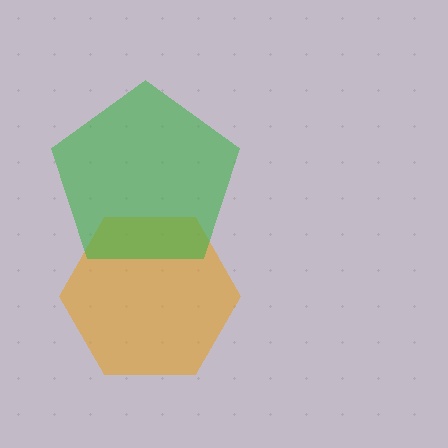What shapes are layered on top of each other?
The layered shapes are: an orange hexagon, a green pentagon.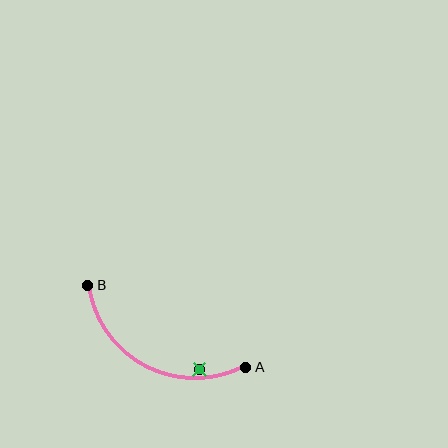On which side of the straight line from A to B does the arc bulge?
The arc bulges below the straight line connecting A and B.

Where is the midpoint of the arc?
The arc midpoint is the point on the curve farthest from the straight line joining A and B. It sits below that line.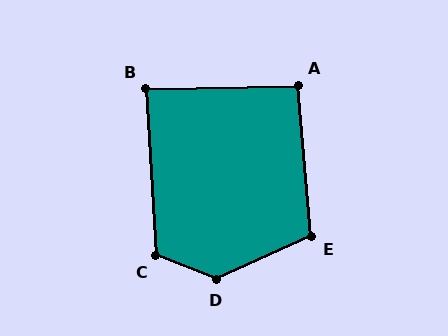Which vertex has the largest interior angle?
D, at approximately 135 degrees.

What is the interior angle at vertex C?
Approximately 114 degrees (obtuse).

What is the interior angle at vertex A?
Approximately 94 degrees (approximately right).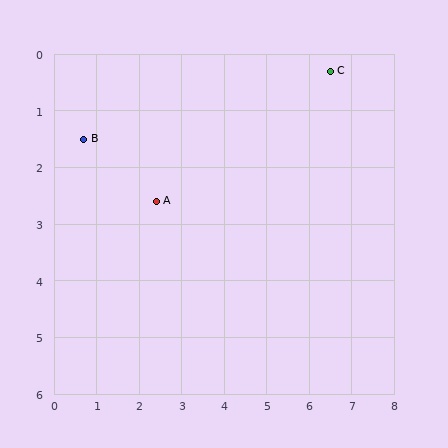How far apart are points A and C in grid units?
Points A and C are about 4.7 grid units apart.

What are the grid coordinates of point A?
Point A is at approximately (2.4, 2.6).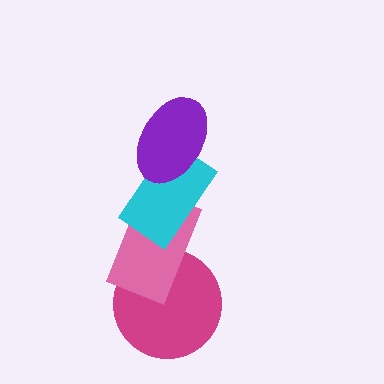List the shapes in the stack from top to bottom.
From top to bottom: the purple ellipse, the cyan rectangle, the pink rectangle, the magenta circle.